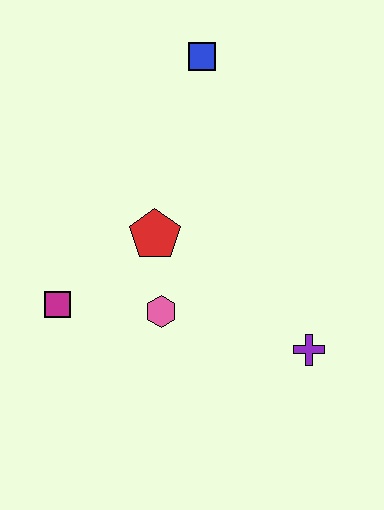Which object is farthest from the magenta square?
The blue square is farthest from the magenta square.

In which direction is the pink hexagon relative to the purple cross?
The pink hexagon is to the left of the purple cross.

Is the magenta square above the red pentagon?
No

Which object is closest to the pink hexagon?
The red pentagon is closest to the pink hexagon.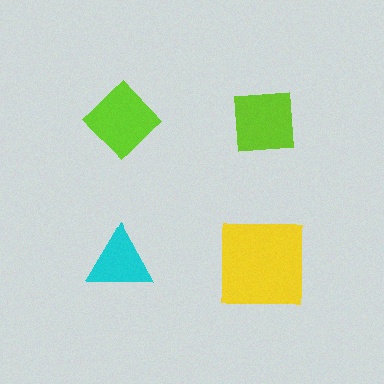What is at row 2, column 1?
A cyan triangle.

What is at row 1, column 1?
A lime diamond.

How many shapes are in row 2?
2 shapes.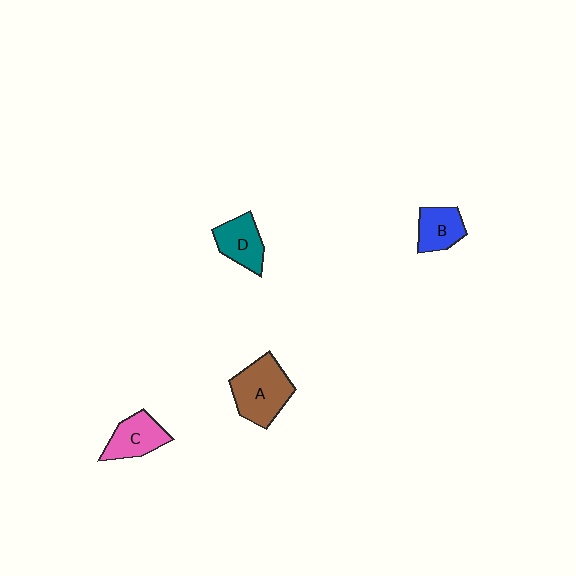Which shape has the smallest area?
Shape B (blue).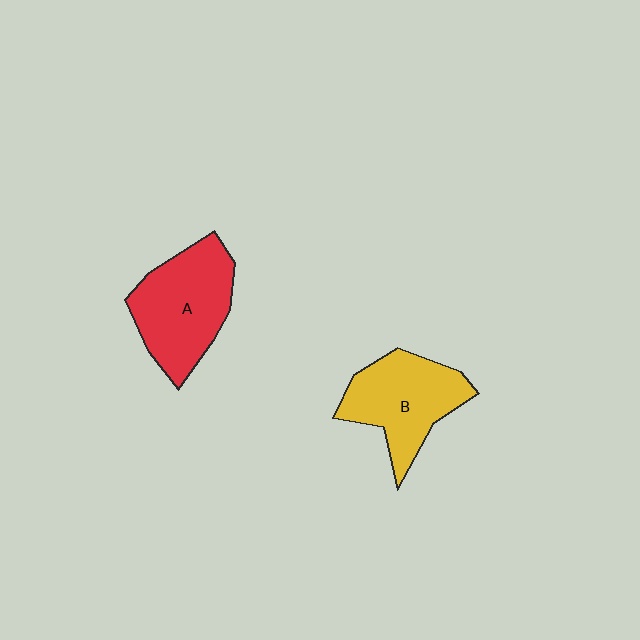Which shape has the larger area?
Shape A (red).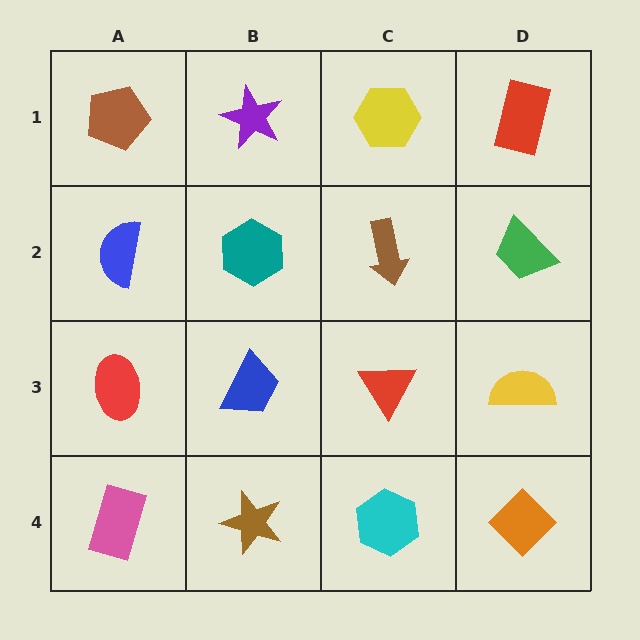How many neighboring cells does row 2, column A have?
3.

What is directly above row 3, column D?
A green trapezoid.